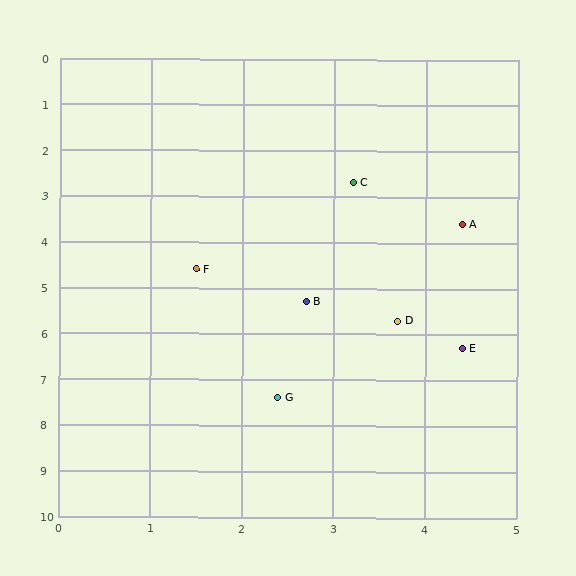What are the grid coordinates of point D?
Point D is at approximately (3.7, 5.7).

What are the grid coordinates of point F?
Point F is at approximately (1.5, 4.6).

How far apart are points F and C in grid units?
Points F and C are about 2.5 grid units apart.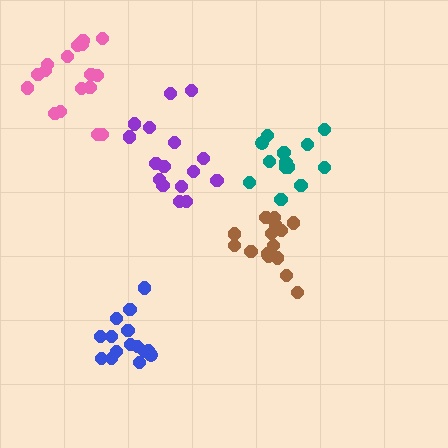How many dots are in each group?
Group 1: 14 dots, Group 2: 15 dots, Group 3: 16 dots, Group 4: 15 dots, Group 5: 17 dots (77 total).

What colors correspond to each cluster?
The clusters are colored: teal, brown, purple, blue, pink.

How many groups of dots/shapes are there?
There are 5 groups.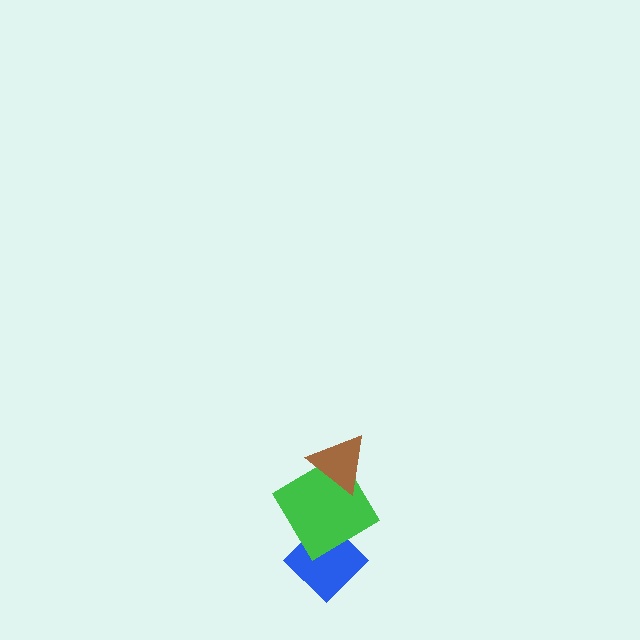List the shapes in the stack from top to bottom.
From top to bottom: the brown triangle, the green diamond, the blue diamond.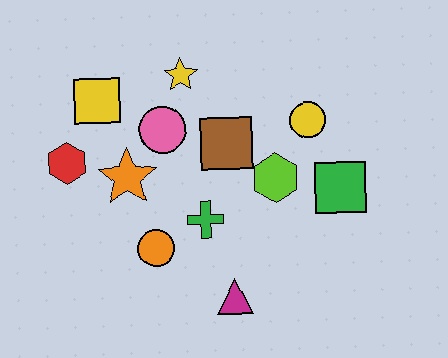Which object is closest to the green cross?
The orange circle is closest to the green cross.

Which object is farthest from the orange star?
The green square is farthest from the orange star.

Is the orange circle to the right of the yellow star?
No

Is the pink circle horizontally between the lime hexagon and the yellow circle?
No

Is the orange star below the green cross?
No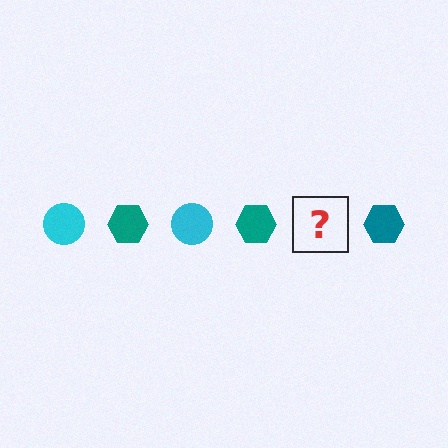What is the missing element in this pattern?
The missing element is a cyan circle.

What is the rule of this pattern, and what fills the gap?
The rule is that the pattern alternates between cyan circle and teal hexagon. The gap should be filled with a cyan circle.